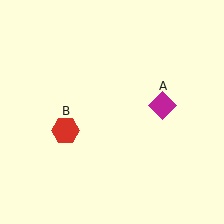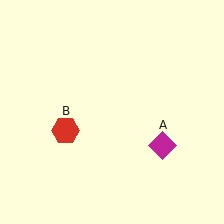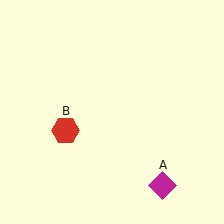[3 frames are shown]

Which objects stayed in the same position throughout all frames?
Red hexagon (object B) remained stationary.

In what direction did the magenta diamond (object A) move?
The magenta diamond (object A) moved down.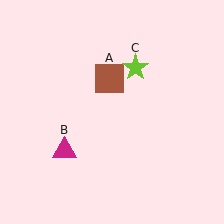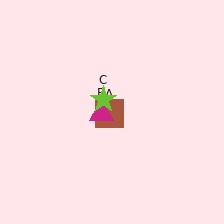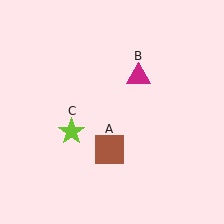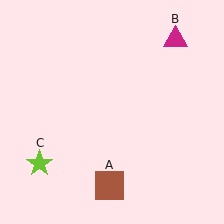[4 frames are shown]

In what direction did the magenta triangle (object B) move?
The magenta triangle (object B) moved up and to the right.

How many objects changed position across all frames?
3 objects changed position: brown square (object A), magenta triangle (object B), lime star (object C).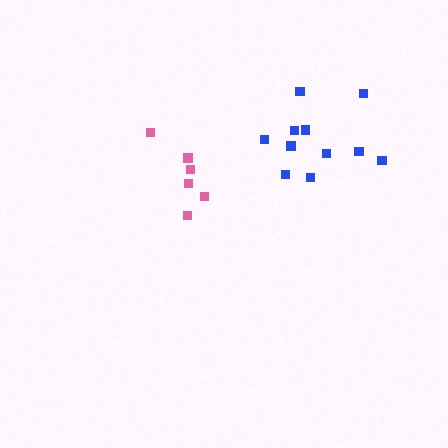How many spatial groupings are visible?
There are 2 spatial groupings.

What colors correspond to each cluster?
The clusters are colored: blue, pink.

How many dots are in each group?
Group 1: 11 dots, Group 2: 6 dots (17 total).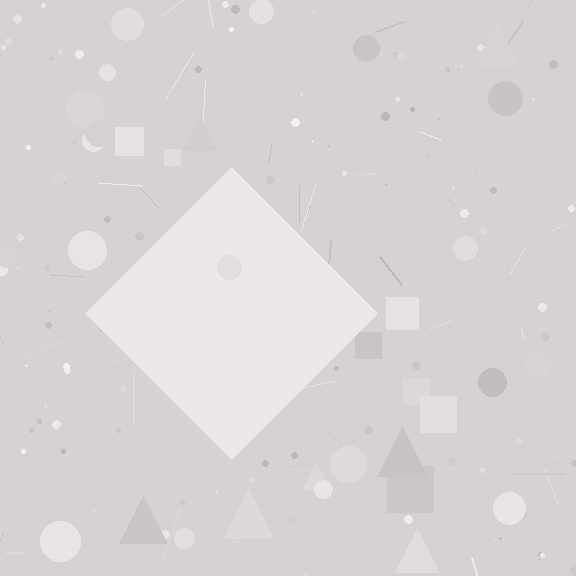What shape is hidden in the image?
A diamond is hidden in the image.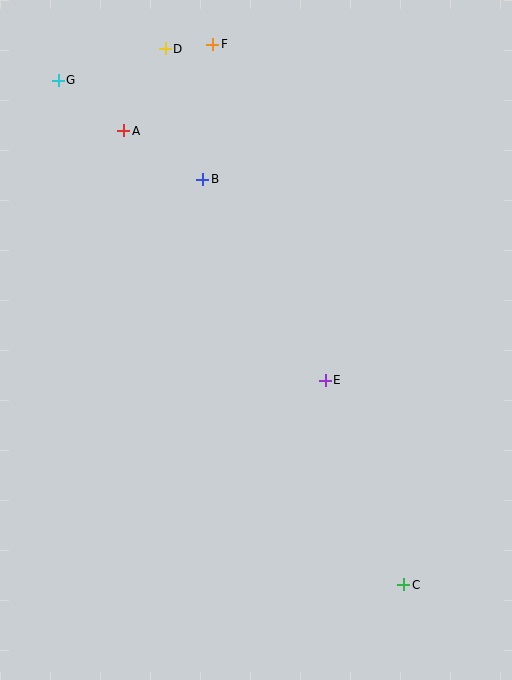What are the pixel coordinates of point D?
Point D is at (165, 49).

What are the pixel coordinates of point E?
Point E is at (325, 380).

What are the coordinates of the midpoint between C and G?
The midpoint between C and G is at (231, 333).